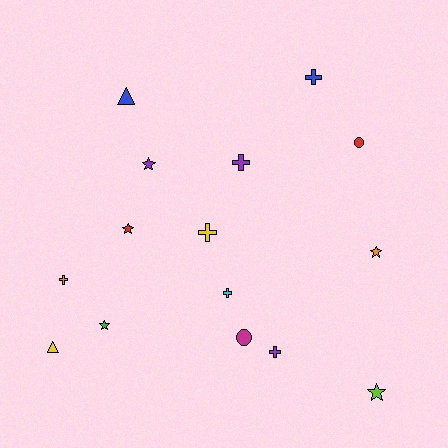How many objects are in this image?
There are 15 objects.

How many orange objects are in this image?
There are 2 orange objects.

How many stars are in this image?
There are 5 stars.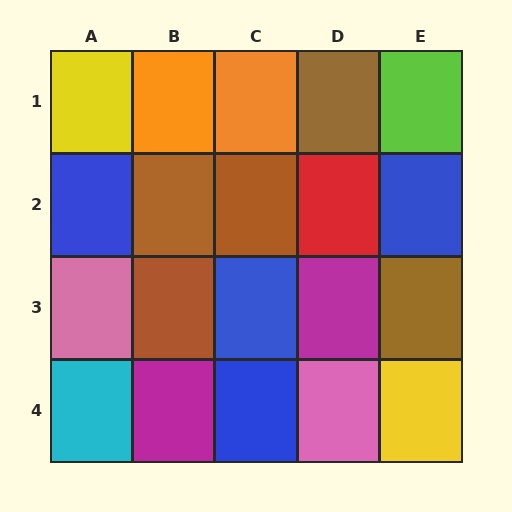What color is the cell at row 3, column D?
Magenta.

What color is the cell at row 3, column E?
Brown.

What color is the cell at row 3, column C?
Blue.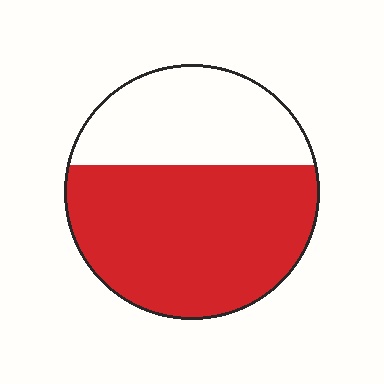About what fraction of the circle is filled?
About five eighths (5/8).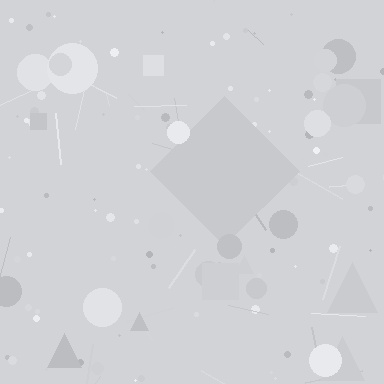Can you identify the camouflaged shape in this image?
The camouflaged shape is a diamond.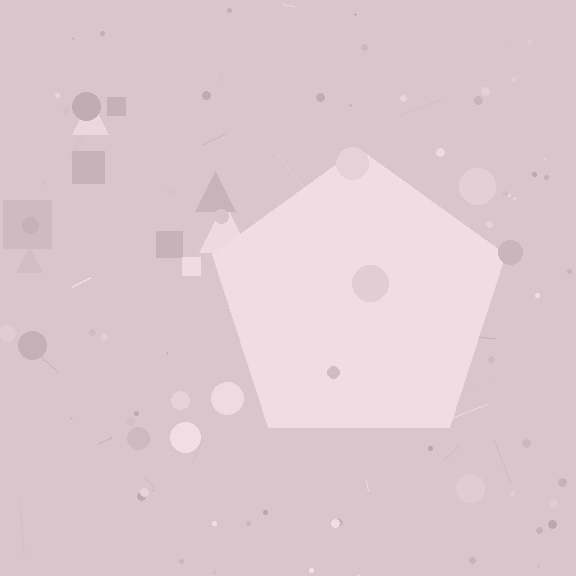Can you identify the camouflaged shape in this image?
The camouflaged shape is a pentagon.